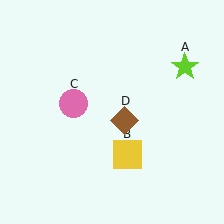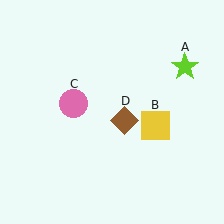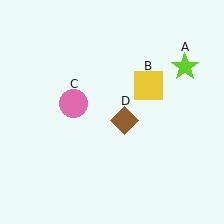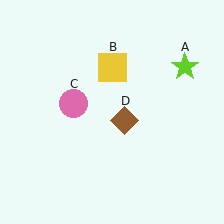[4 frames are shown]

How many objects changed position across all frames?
1 object changed position: yellow square (object B).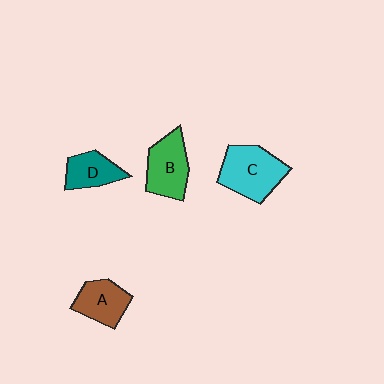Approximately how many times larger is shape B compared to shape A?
Approximately 1.2 times.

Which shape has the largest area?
Shape C (cyan).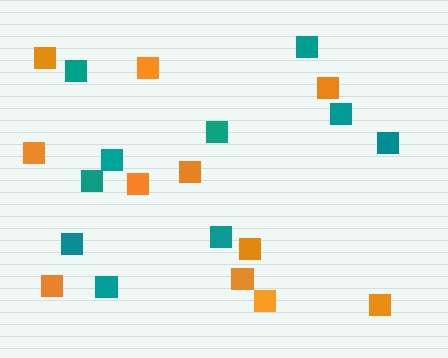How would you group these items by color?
There are 2 groups: one group of orange squares (11) and one group of teal squares (10).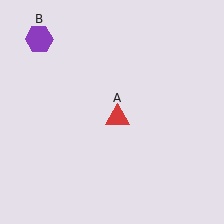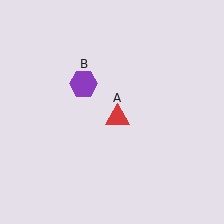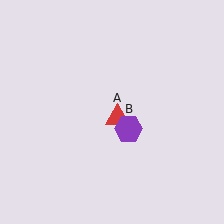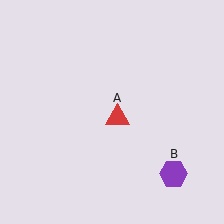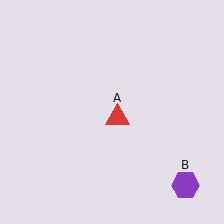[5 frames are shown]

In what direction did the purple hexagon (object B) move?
The purple hexagon (object B) moved down and to the right.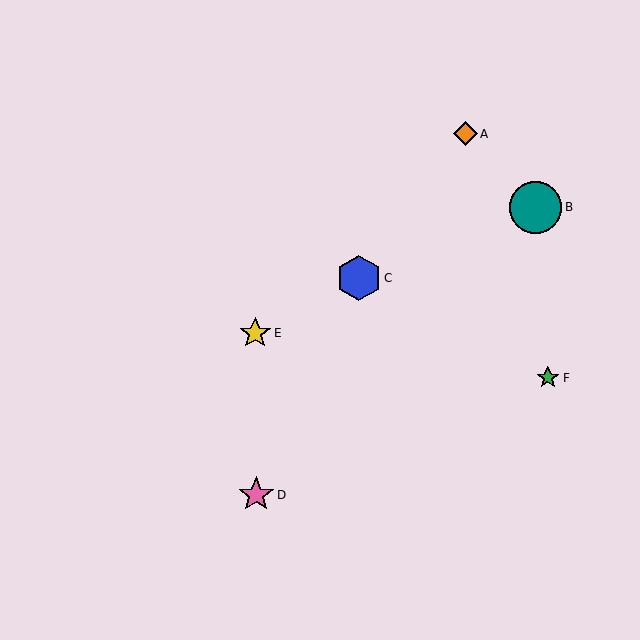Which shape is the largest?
The teal circle (labeled B) is the largest.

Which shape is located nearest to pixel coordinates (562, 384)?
The green star (labeled F) at (548, 378) is nearest to that location.